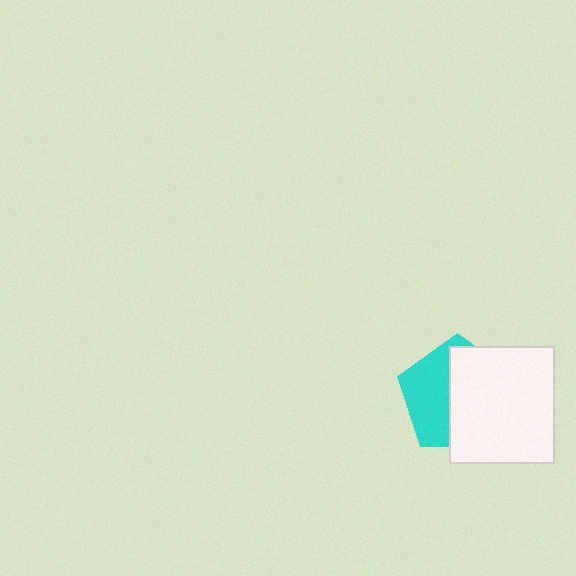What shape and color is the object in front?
The object in front is a white rectangle.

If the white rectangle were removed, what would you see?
You would see the complete cyan pentagon.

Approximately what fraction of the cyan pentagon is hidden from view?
Roughly 57% of the cyan pentagon is hidden behind the white rectangle.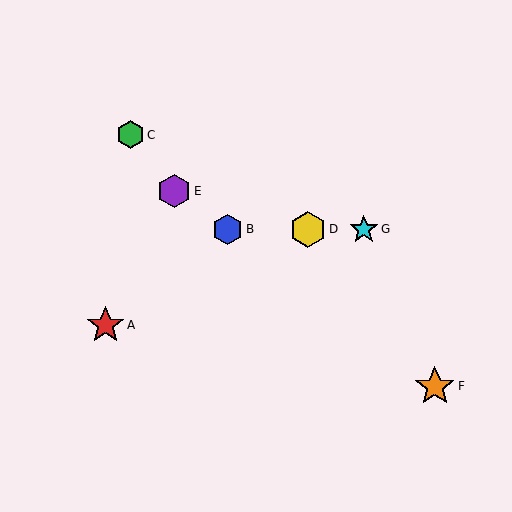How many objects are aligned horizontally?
3 objects (B, D, G) are aligned horizontally.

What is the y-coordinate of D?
Object D is at y≈229.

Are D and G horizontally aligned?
Yes, both are at y≈229.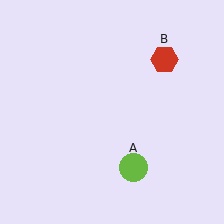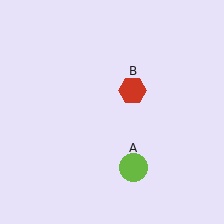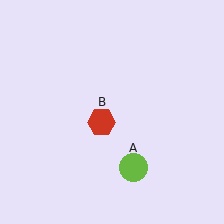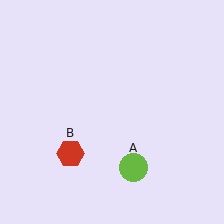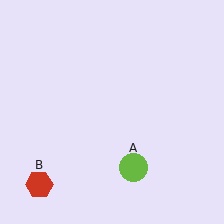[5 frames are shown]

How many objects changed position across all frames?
1 object changed position: red hexagon (object B).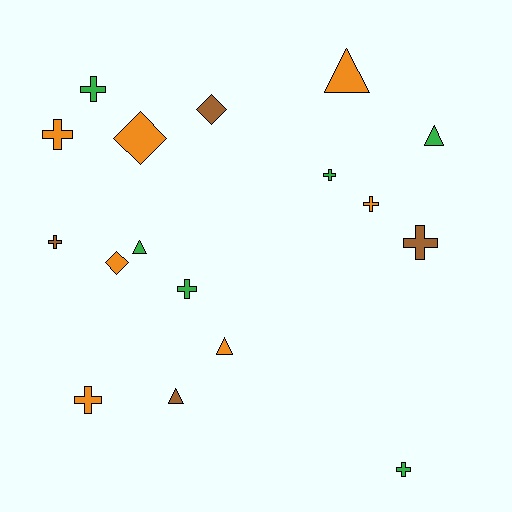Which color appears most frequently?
Orange, with 7 objects.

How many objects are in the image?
There are 17 objects.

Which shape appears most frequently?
Cross, with 9 objects.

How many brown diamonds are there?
There is 1 brown diamond.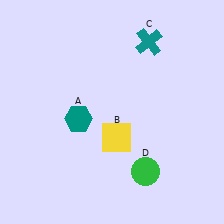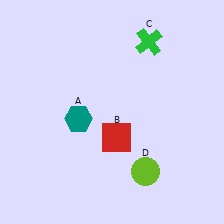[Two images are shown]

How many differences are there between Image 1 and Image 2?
There are 3 differences between the two images.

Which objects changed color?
B changed from yellow to red. C changed from teal to green. D changed from green to lime.